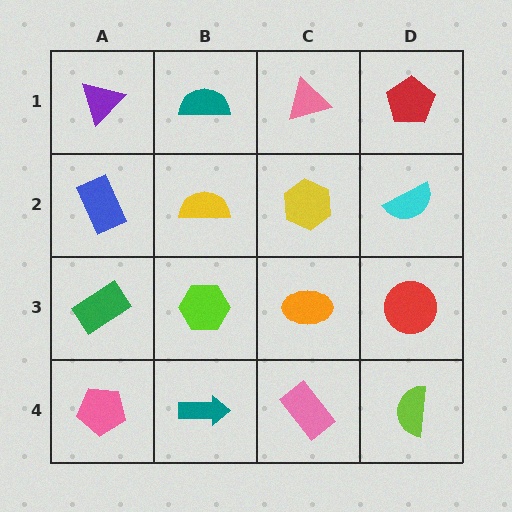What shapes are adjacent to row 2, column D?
A red pentagon (row 1, column D), a red circle (row 3, column D), a yellow hexagon (row 2, column C).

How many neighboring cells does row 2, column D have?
3.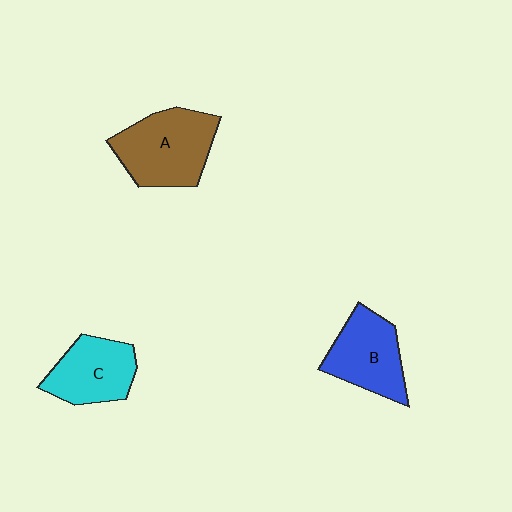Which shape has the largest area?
Shape A (brown).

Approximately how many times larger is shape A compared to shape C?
Approximately 1.3 times.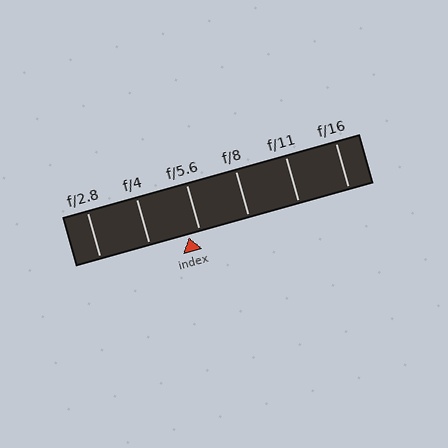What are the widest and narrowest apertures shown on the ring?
The widest aperture shown is f/2.8 and the narrowest is f/16.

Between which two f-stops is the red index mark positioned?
The index mark is between f/4 and f/5.6.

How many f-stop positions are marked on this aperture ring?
There are 6 f-stop positions marked.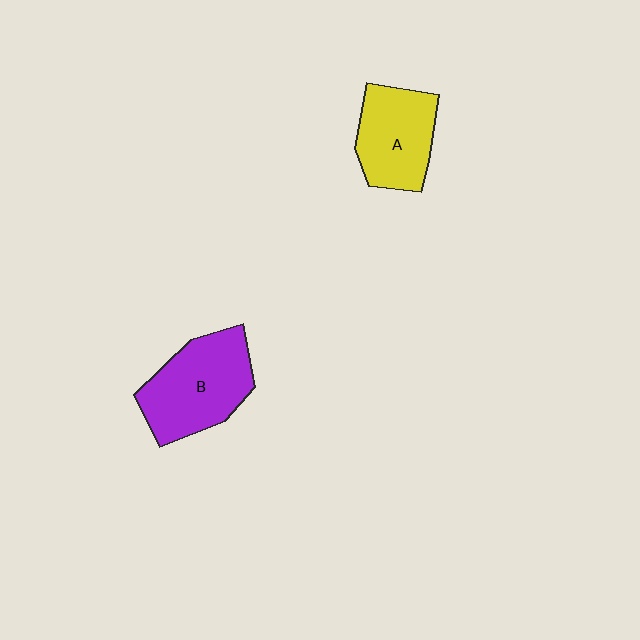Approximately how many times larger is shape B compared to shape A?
Approximately 1.2 times.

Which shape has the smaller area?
Shape A (yellow).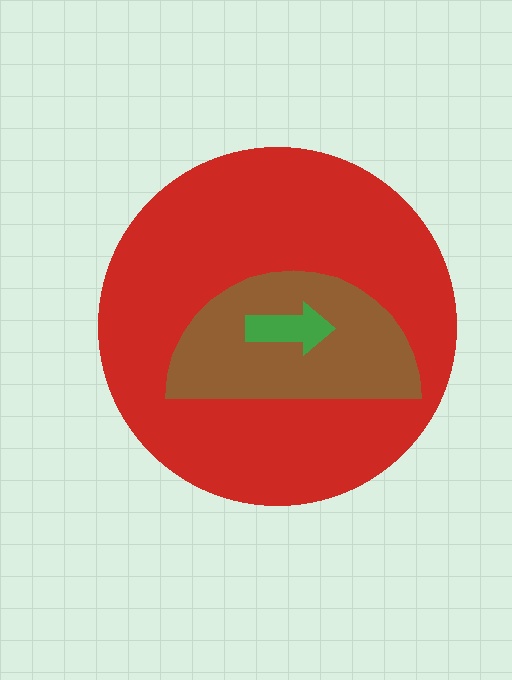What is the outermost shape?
The red circle.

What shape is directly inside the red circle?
The brown semicircle.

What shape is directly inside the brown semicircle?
The green arrow.